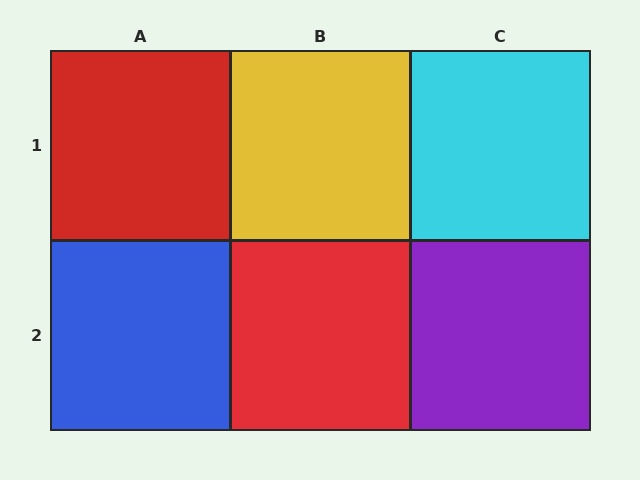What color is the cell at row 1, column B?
Yellow.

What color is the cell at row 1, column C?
Cyan.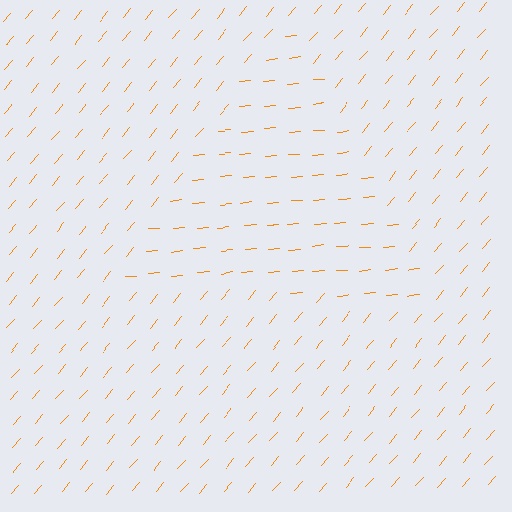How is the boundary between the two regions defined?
The boundary is defined purely by a change in line orientation (approximately 45 degrees difference). All lines are the same color and thickness.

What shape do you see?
I see a triangle.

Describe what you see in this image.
The image is filled with small orange line segments. A triangle region in the image has lines oriented differently from the surrounding lines, creating a visible texture boundary.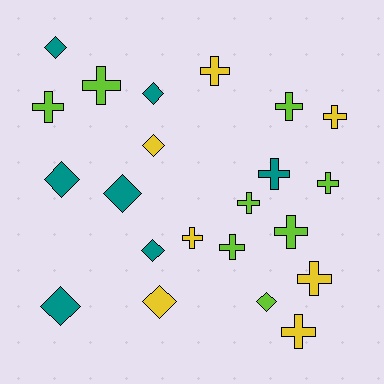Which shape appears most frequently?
Cross, with 13 objects.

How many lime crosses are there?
There are 7 lime crosses.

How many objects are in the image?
There are 22 objects.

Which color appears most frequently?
Lime, with 8 objects.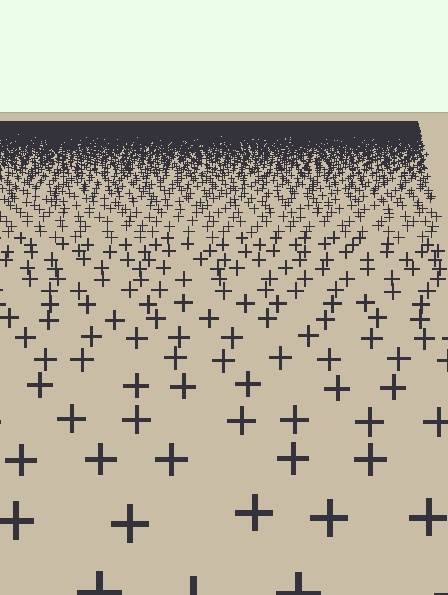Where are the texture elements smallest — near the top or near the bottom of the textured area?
Near the top.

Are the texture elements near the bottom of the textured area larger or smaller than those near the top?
Larger. Near the bottom, elements are closer to the viewer and appear at a bigger on-screen size.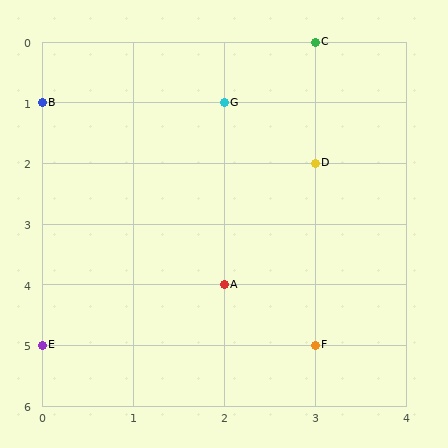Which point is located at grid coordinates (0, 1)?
Point B is at (0, 1).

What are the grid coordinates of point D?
Point D is at grid coordinates (3, 2).